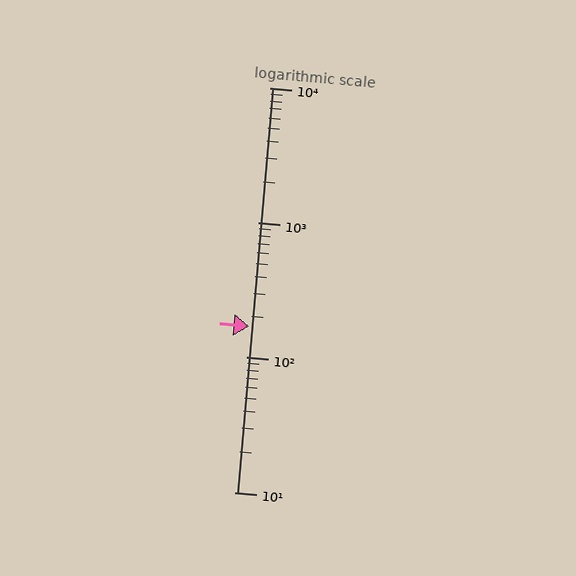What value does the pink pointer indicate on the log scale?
The pointer indicates approximately 170.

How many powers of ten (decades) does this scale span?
The scale spans 3 decades, from 10 to 10000.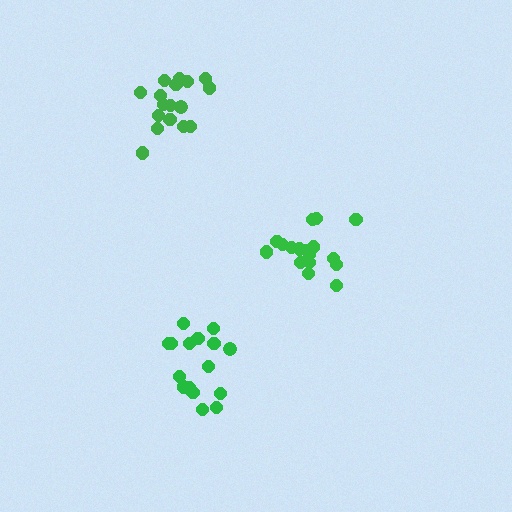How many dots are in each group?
Group 1: 17 dots, Group 2: 16 dots, Group 3: 17 dots (50 total).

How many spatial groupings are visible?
There are 3 spatial groupings.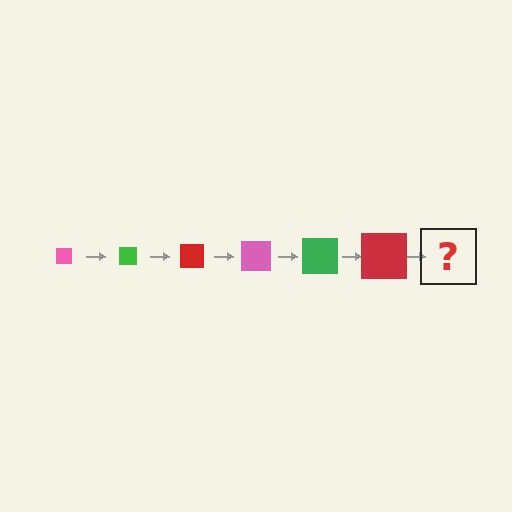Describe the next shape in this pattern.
It should be a pink square, larger than the previous one.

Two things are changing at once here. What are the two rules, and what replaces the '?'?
The two rules are that the square grows larger each step and the color cycles through pink, green, and red. The '?' should be a pink square, larger than the previous one.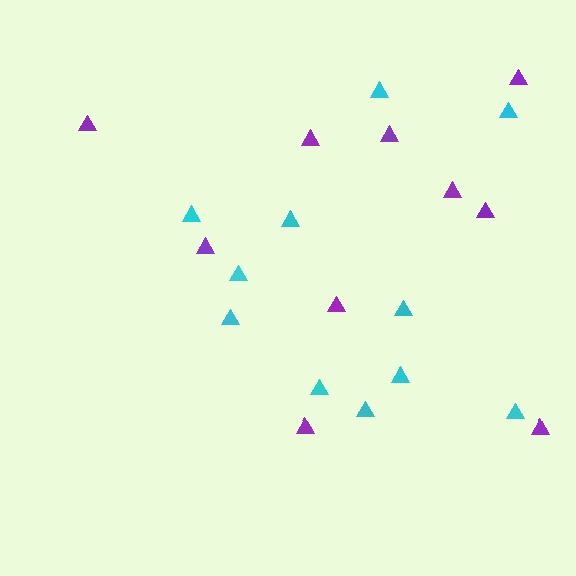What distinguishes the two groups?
There are 2 groups: one group of purple triangles (10) and one group of cyan triangles (11).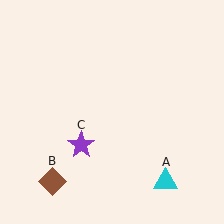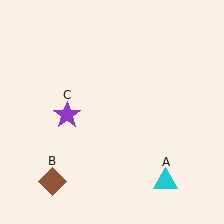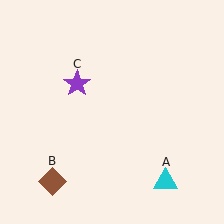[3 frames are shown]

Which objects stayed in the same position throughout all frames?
Cyan triangle (object A) and brown diamond (object B) remained stationary.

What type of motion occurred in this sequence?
The purple star (object C) rotated clockwise around the center of the scene.